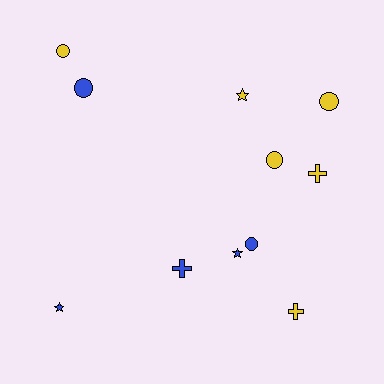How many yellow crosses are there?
There are 2 yellow crosses.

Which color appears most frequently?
Yellow, with 6 objects.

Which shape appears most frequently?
Circle, with 5 objects.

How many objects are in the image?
There are 11 objects.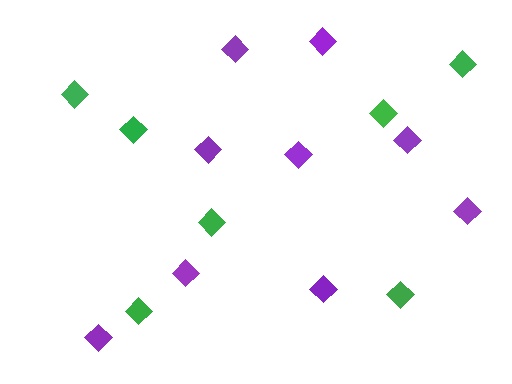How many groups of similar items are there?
There are 2 groups: one group of purple diamonds (9) and one group of green diamonds (7).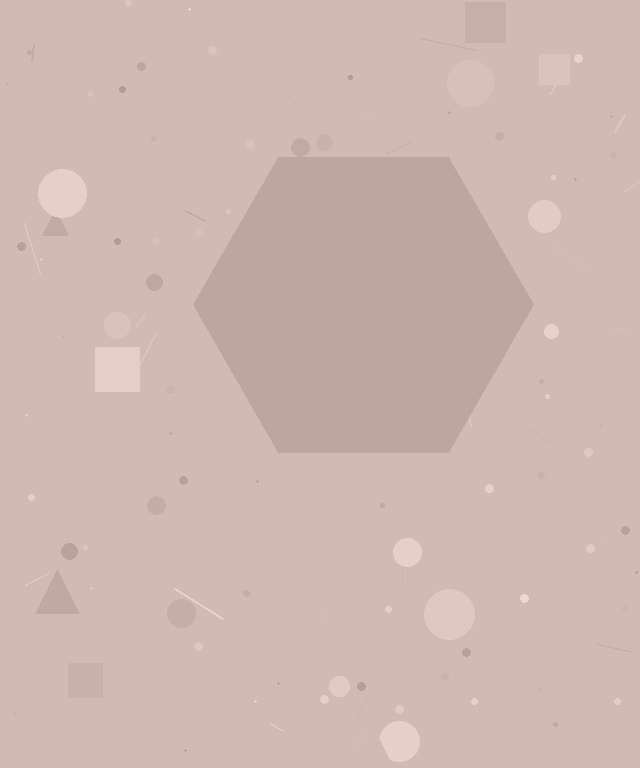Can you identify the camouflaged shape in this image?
The camouflaged shape is a hexagon.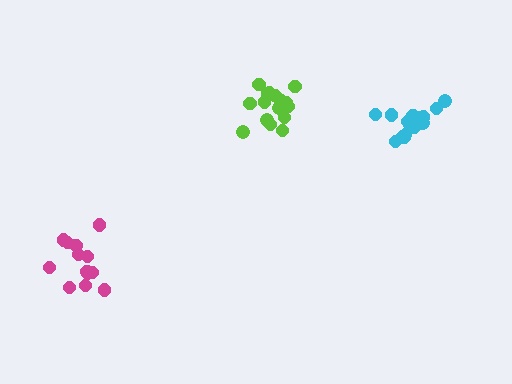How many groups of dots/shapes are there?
There are 3 groups.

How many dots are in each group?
Group 1: 15 dots, Group 2: 13 dots, Group 3: 16 dots (44 total).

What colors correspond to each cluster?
The clusters are colored: cyan, magenta, lime.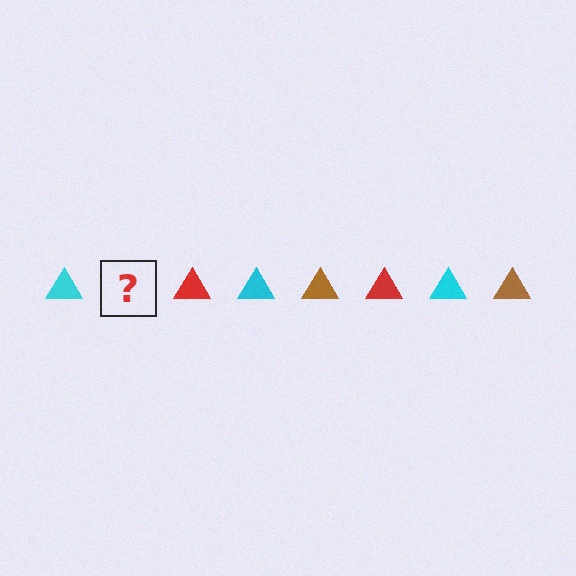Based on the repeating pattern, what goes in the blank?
The blank should be a brown triangle.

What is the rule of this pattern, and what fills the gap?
The rule is that the pattern cycles through cyan, brown, red triangles. The gap should be filled with a brown triangle.